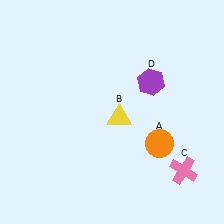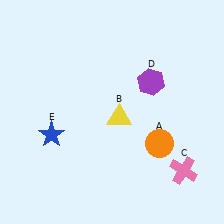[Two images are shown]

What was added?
A blue star (E) was added in Image 2.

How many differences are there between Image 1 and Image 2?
There is 1 difference between the two images.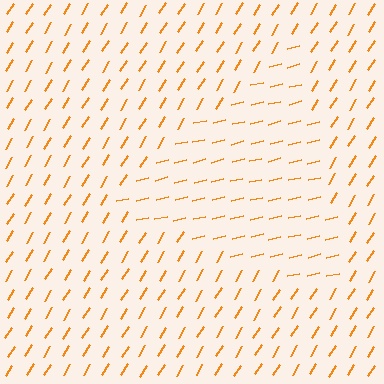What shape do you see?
I see a triangle.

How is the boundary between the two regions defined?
The boundary is defined purely by a change in line orientation (approximately 45 degrees difference). All lines are the same color and thickness.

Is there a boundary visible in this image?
Yes, there is a texture boundary formed by a change in line orientation.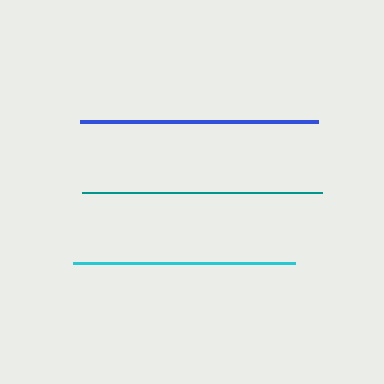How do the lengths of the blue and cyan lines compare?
The blue and cyan lines are approximately the same length.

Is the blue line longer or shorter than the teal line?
The teal line is longer than the blue line.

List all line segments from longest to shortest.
From longest to shortest: teal, blue, cyan.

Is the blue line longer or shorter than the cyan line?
The blue line is longer than the cyan line.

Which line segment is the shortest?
The cyan line is the shortest at approximately 222 pixels.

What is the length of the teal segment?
The teal segment is approximately 240 pixels long.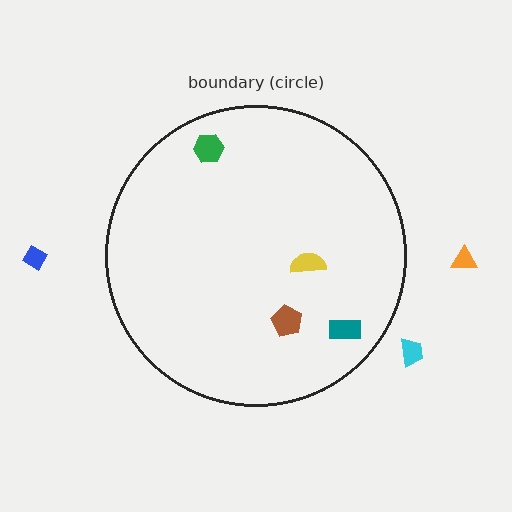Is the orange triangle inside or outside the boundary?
Outside.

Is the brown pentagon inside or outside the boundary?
Inside.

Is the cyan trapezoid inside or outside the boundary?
Outside.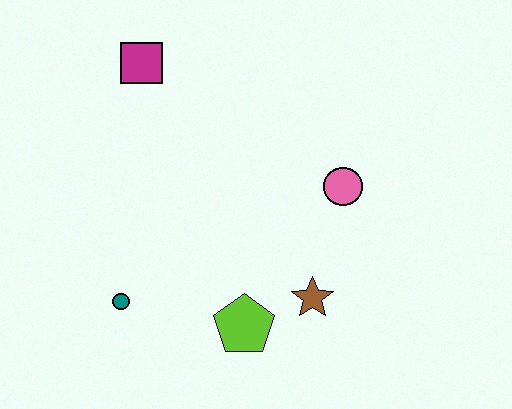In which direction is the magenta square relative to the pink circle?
The magenta square is to the left of the pink circle.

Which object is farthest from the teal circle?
The pink circle is farthest from the teal circle.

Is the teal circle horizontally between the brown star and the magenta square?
No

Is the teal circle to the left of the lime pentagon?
Yes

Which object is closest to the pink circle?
The brown star is closest to the pink circle.